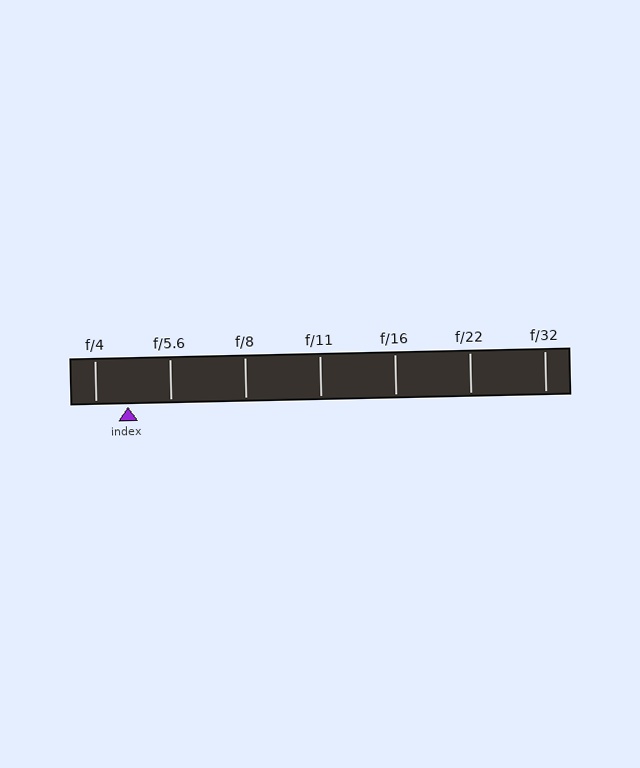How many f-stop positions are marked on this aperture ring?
There are 7 f-stop positions marked.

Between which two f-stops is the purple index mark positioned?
The index mark is between f/4 and f/5.6.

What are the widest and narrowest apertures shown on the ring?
The widest aperture shown is f/4 and the narrowest is f/32.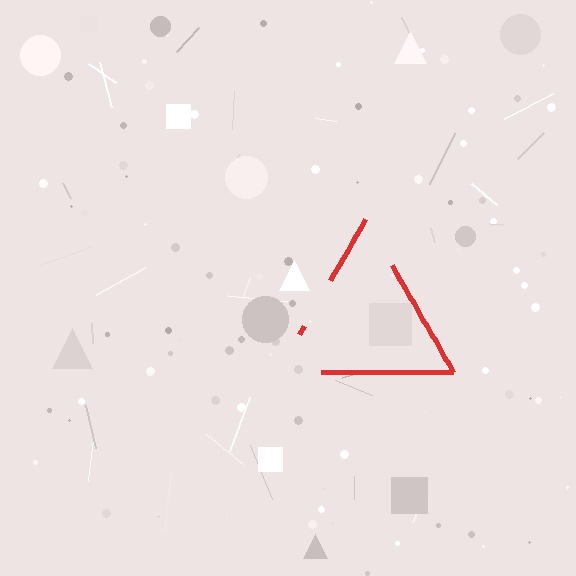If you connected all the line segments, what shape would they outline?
They would outline a triangle.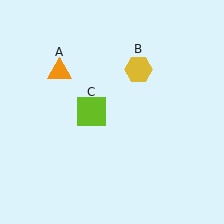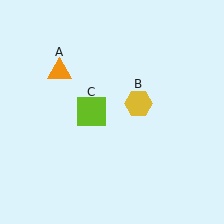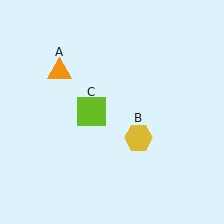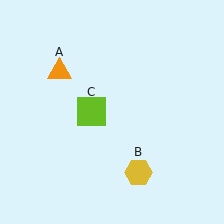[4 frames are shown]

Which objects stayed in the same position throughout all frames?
Orange triangle (object A) and lime square (object C) remained stationary.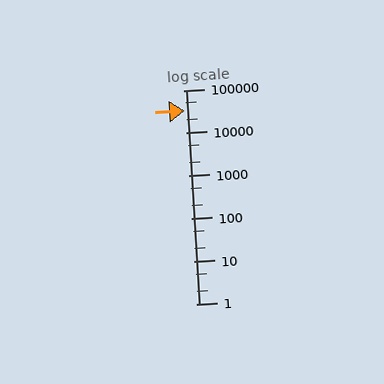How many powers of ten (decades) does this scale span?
The scale spans 5 decades, from 1 to 100000.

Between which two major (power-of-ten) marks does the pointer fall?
The pointer is between 10000 and 100000.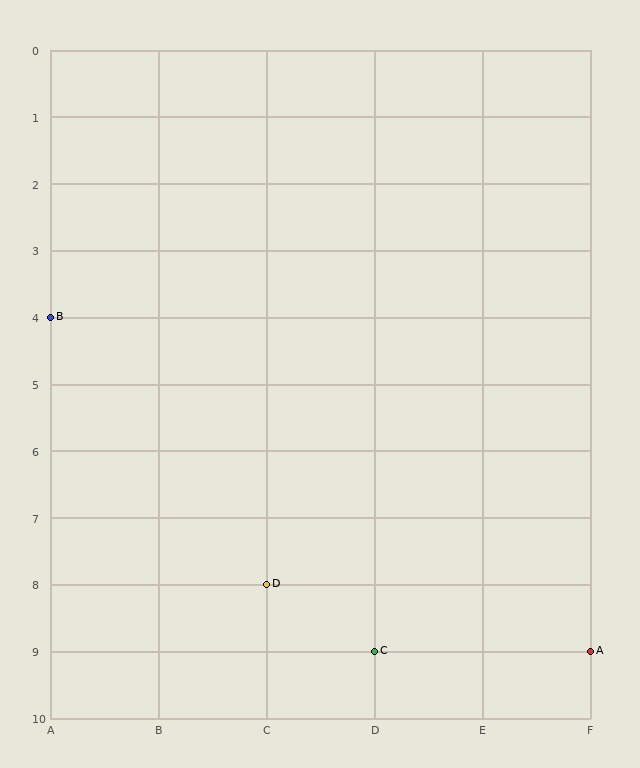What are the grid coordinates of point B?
Point B is at grid coordinates (A, 4).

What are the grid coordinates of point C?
Point C is at grid coordinates (D, 9).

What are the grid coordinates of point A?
Point A is at grid coordinates (F, 9).